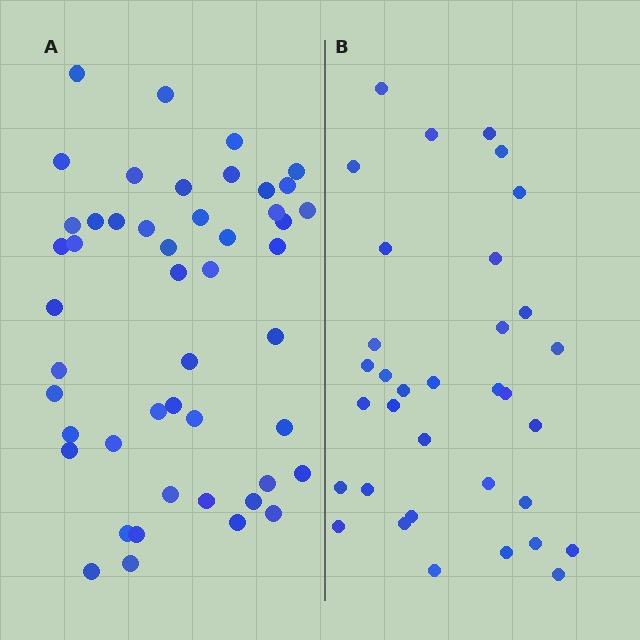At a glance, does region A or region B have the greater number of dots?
Region A (the left region) has more dots.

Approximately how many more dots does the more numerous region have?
Region A has approximately 15 more dots than region B.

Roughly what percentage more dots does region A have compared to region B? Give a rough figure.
About 40% more.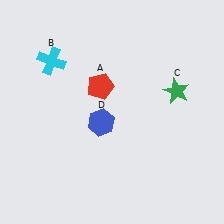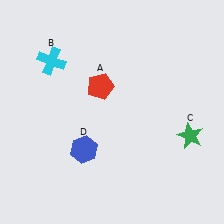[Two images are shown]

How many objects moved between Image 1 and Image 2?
2 objects moved between the two images.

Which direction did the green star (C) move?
The green star (C) moved down.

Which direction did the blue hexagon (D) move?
The blue hexagon (D) moved down.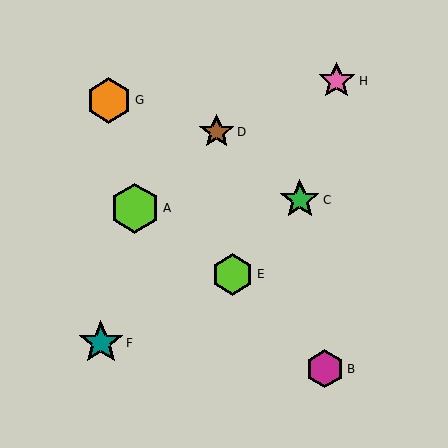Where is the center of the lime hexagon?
The center of the lime hexagon is at (233, 274).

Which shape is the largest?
The lime hexagon (labeled A) is the largest.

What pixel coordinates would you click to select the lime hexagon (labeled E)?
Click at (233, 274) to select the lime hexagon E.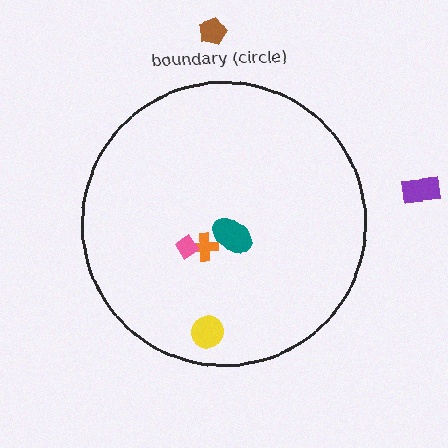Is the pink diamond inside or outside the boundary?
Inside.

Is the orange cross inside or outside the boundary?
Inside.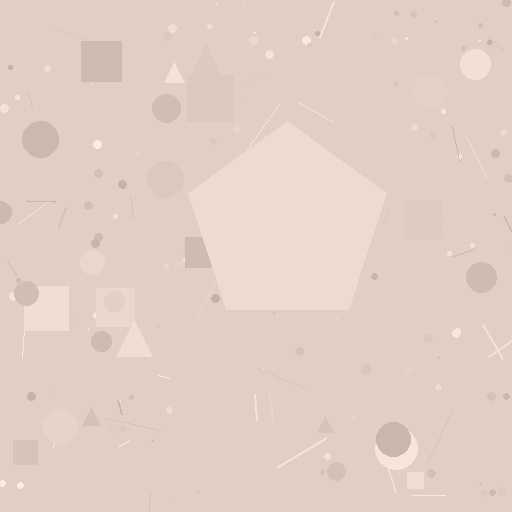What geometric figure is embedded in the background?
A pentagon is embedded in the background.